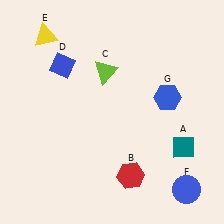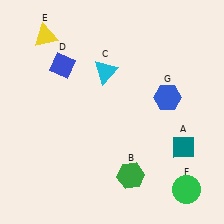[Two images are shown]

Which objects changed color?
B changed from red to green. C changed from lime to cyan. F changed from blue to green.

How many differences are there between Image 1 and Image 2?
There are 3 differences between the two images.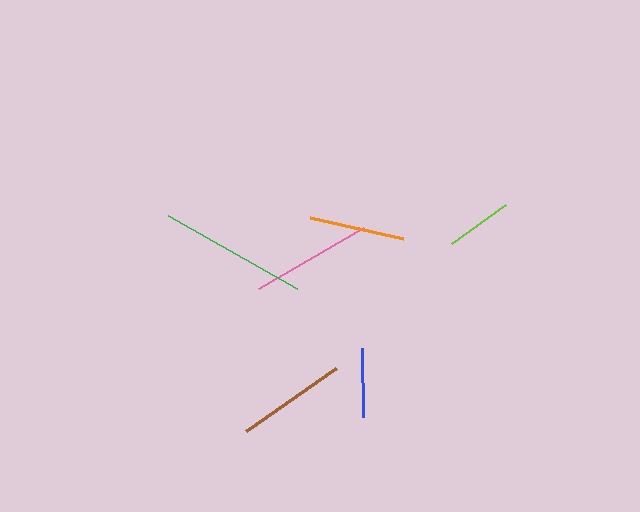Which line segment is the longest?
The green line is the longest at approximately 149 pixels.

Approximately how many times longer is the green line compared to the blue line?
The green line is approximately 2.2 times the length of the blue line.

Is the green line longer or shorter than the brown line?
The green line is longer than the brown line.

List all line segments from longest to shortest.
From longest to shortest: green, pink, brown, orange, blue, lime.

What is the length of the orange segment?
The orange segment is approximately 96 pixels long.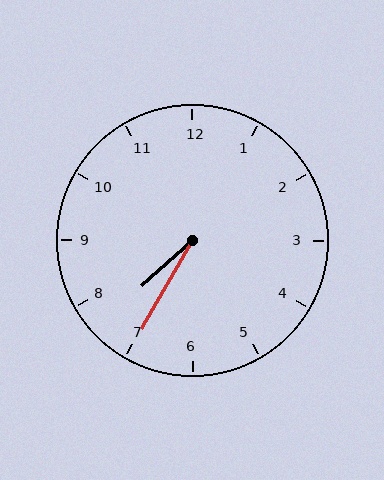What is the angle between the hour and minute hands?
Approximately 18 degrees.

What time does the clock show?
7:35.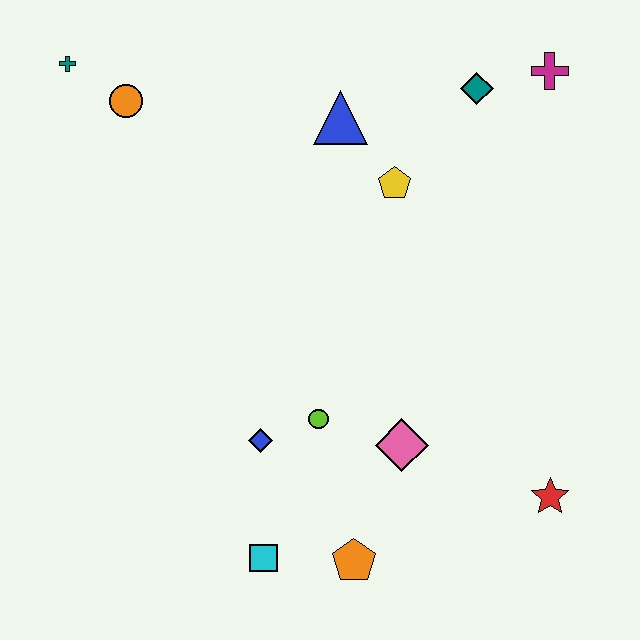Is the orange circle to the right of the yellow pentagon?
No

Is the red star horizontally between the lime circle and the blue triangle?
No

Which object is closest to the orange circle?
The teal cross is closest to the orange circle.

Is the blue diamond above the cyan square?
Yes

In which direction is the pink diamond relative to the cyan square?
The pink diamond is to the right of the cyan square.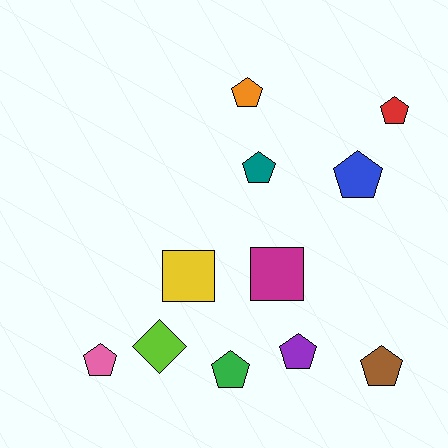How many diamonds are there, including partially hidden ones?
There is 1 diamond.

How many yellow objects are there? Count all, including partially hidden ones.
There is 1 yellow object.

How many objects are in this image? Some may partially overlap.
There are 11 objects.